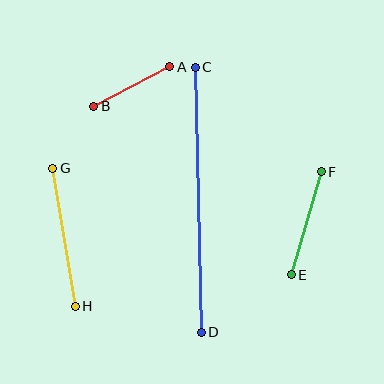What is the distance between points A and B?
The distance is approximately 86 pixels.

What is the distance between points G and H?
The distance is approximately 140 pixels.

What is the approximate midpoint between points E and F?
The midpoint is at approximately (306, 223) pixels.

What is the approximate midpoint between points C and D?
The midpoint is at approximately (198, 200) pixels.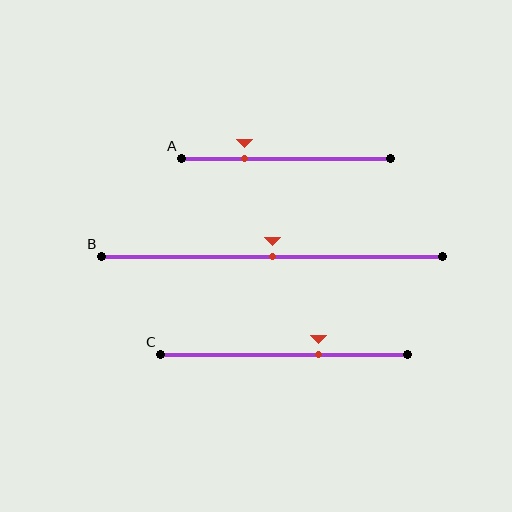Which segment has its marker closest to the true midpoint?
Segment B has its marker closest to the true midpoint.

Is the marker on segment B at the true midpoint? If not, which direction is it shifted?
Yes, the marker on segment B is at the true midpoint.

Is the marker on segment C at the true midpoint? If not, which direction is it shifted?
No, the marker on segment C is shifted to the right by about 14% of the segment length.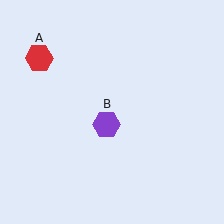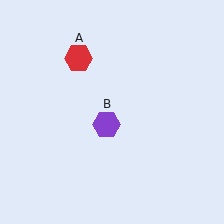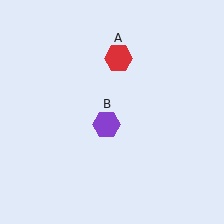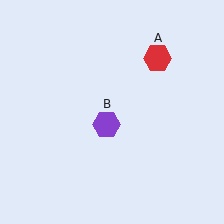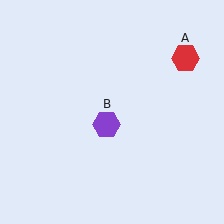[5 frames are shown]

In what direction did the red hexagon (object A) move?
The red hexagon (object A) moved right.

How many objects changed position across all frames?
1 object changed position: red hexagon (object A).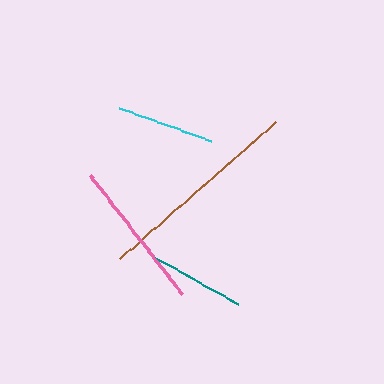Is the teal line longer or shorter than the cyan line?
The teal line is longer than the cyan line.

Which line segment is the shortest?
The cyan line is the shortest at approximately 97 pixels.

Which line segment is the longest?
The brown line is the longest at approximately 207 pixels.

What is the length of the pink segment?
The pink segment is approximately 151 pixels long.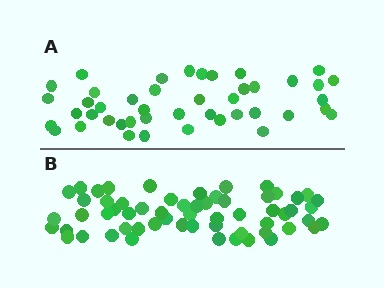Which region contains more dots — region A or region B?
Region B (the bottom region) has more dots.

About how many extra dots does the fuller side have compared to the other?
Region B has approximately 15 more dots than region A.